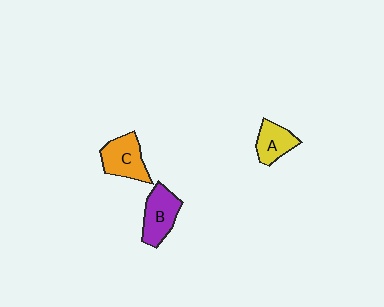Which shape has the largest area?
Shape C (orange).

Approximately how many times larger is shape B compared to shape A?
Approximately 1.3 times.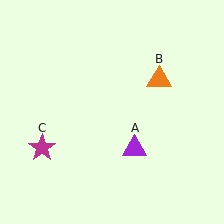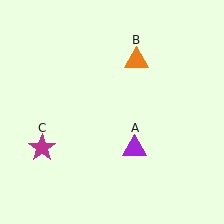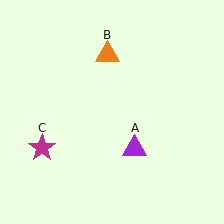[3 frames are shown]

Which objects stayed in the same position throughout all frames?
Purple triangle (object A) and magenta star (object C) remained stationary.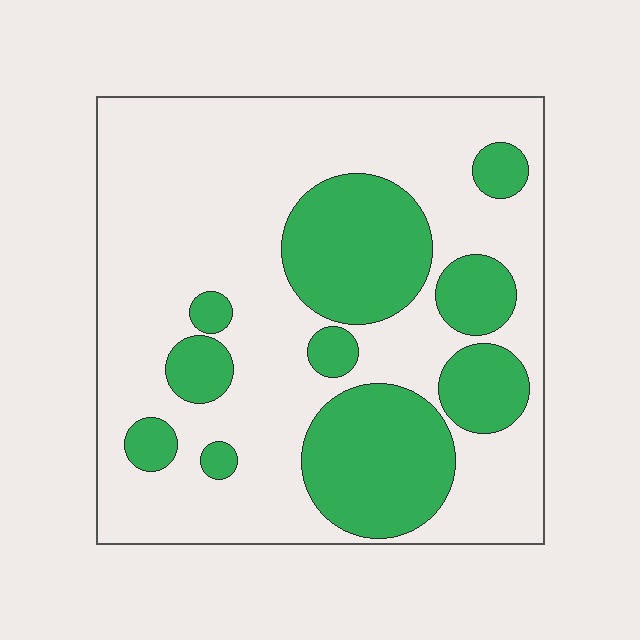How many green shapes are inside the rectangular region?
10.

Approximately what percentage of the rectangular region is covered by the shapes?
Approximately 30%.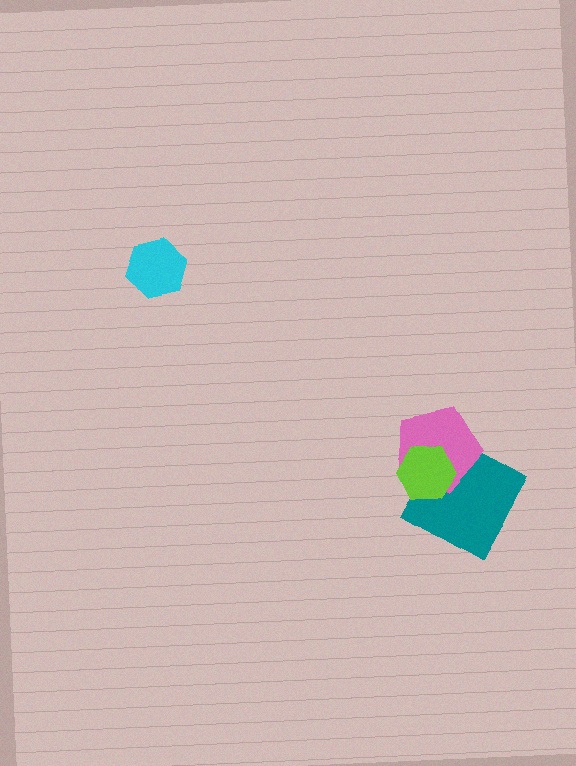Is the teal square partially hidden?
Yes, it is partially covered by another shape.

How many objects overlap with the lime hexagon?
2 objects overlap with the lime hexagon.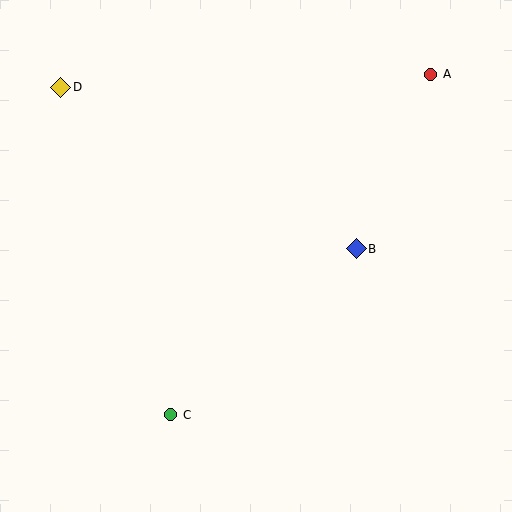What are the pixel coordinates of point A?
Point A is at (431, 74).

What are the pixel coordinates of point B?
Point B is at (356, 249).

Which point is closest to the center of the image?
Point B at (356, 249) is closest to the center.